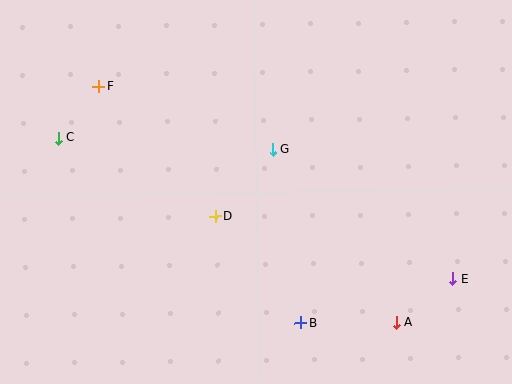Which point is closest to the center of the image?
Point G at (272, 149) is closest to the center.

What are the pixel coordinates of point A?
Point A is at (396, 323).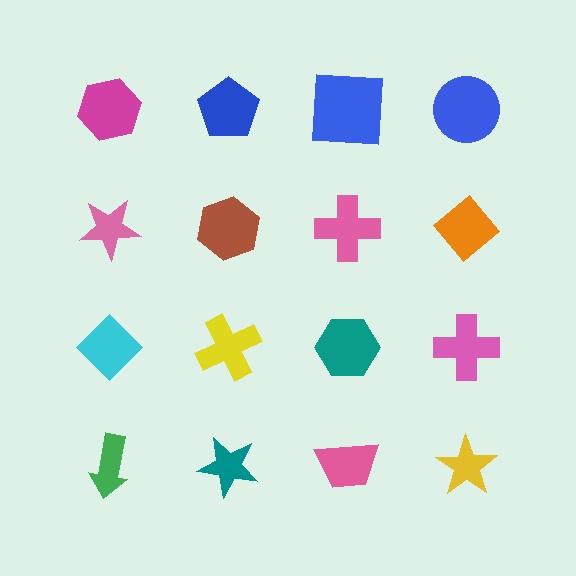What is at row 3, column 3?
A teal hexagon.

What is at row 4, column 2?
A teal star.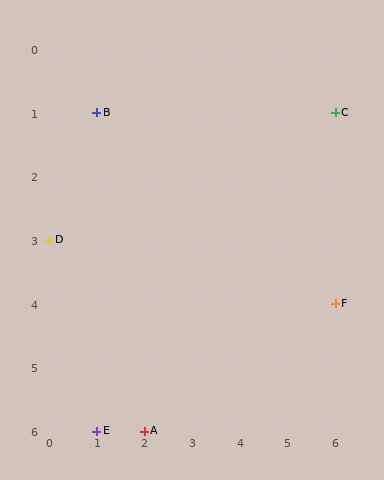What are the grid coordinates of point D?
Point D is at grid coordinates (0, 3).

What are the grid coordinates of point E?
Point E is at grid coordinates (1, 6).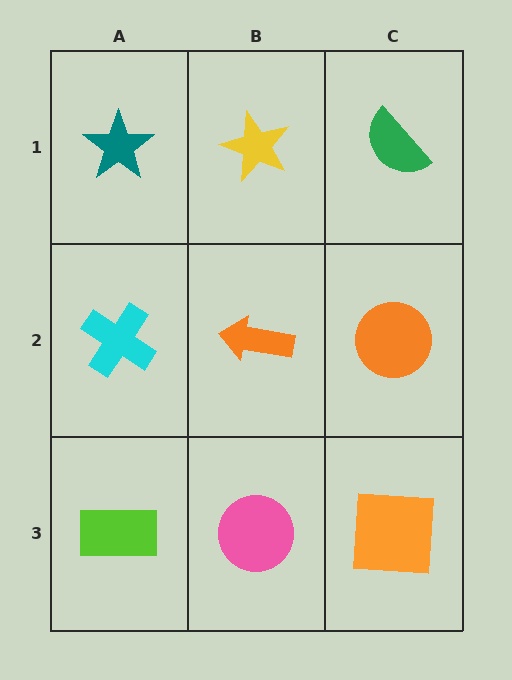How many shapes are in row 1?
3 shapes.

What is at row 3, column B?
A pink circle.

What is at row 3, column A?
A lime rectangle.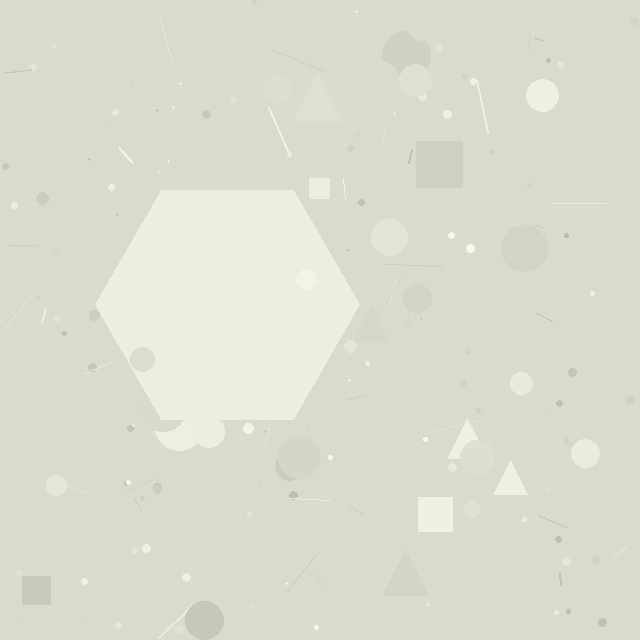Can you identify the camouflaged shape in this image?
The camouflaged shape is a hexagon.